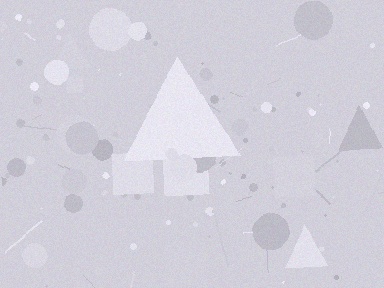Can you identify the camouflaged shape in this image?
The camouflaged shape is a triangle.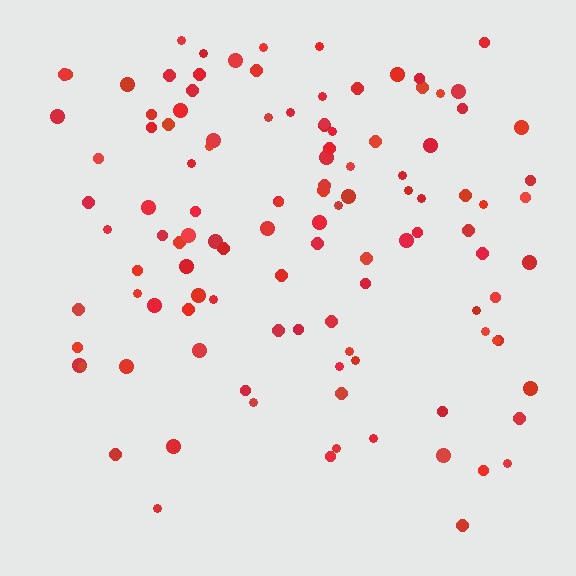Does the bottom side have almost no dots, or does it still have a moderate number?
Still a moderate number, just noticeably fewer than the top.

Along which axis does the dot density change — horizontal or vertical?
Vertical.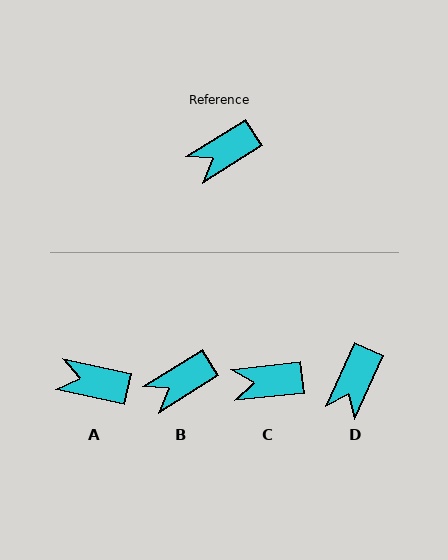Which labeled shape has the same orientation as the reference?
B.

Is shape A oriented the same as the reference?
No, it is off by about 44 degrees.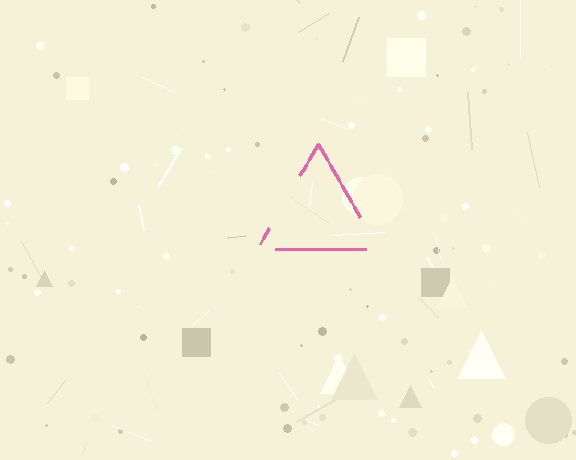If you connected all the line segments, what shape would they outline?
They would outline a triangle.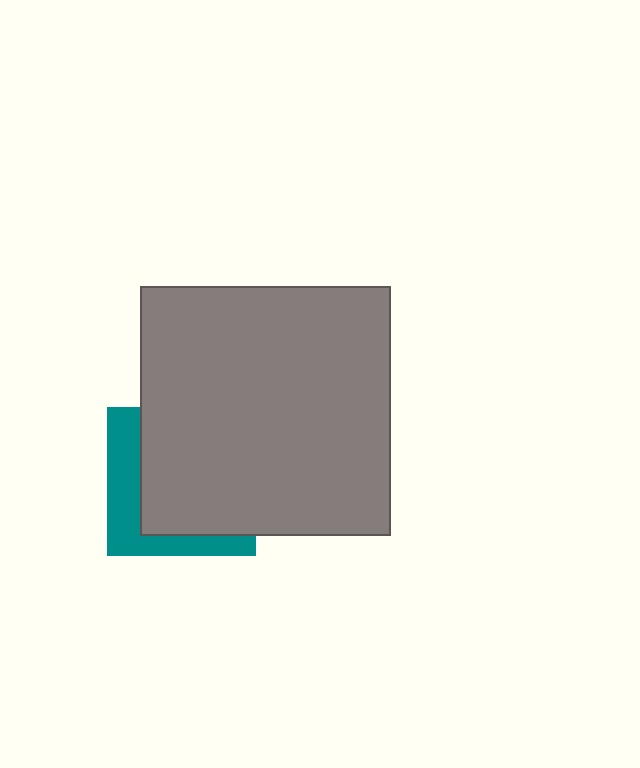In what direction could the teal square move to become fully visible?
The teal square could move toward the lower-left. That would shift it out from behind the gray rectangle entirely.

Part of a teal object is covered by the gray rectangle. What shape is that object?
It is a square.